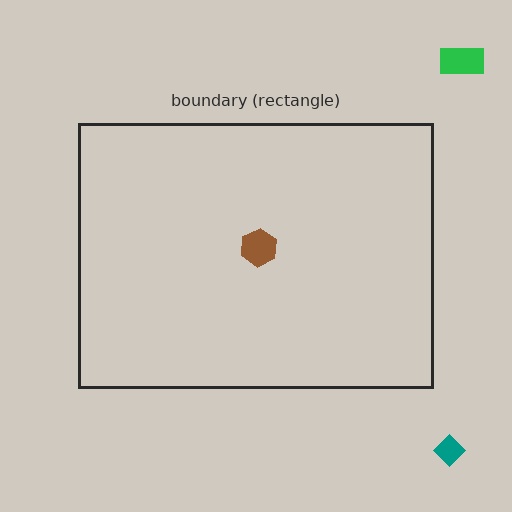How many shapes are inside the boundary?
1 inside, 2 outside.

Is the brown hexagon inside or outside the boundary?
Inside.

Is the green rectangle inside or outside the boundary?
Outside.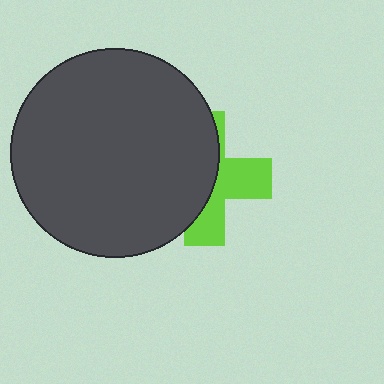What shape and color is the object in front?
The object in front is a dark gray circle.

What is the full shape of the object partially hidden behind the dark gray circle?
The partially hidden object is a lime cross.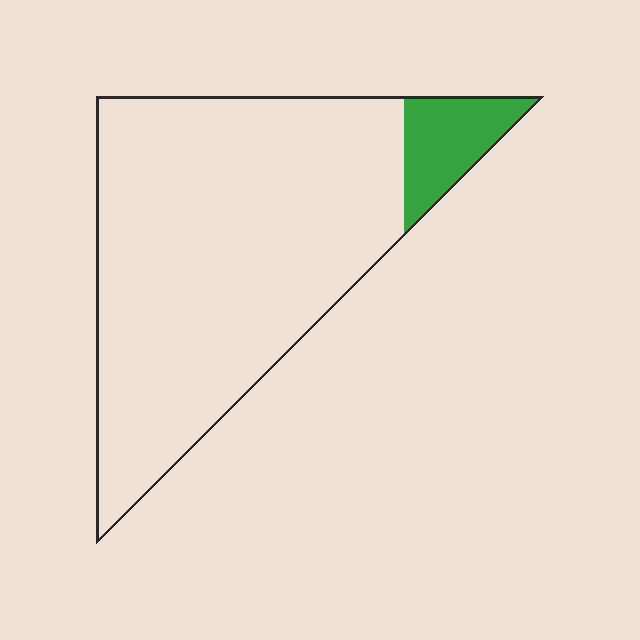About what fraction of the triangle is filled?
About one tenth (1/10).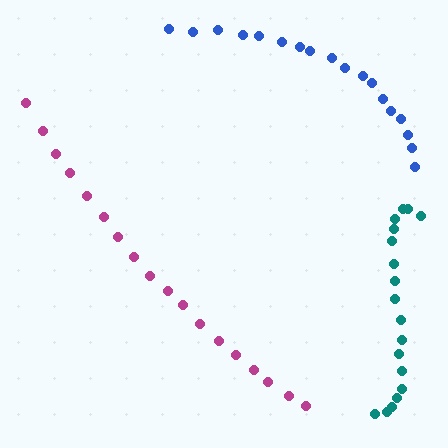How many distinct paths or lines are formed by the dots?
There are 3 distinct paths.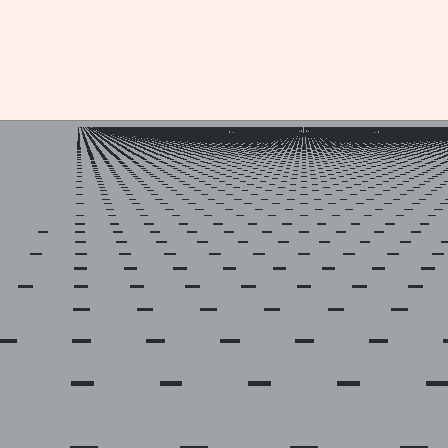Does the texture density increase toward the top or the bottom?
Density increases toward the top.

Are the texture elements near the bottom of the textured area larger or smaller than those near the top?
Larger. Near the bottom, elements are closer to the viewer and appear at a bigger on-screen size.